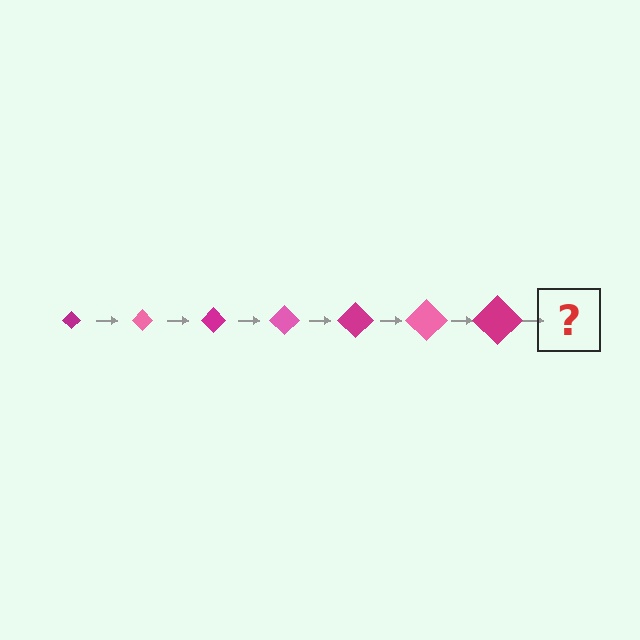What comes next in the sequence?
The next element should be a pink diamond, larger than the previous one.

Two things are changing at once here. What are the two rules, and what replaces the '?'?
The two rules are that the diamond grows larger each step and the color cycles through magenta and pink. The '?' should be a pink diamond, larger than the previous one.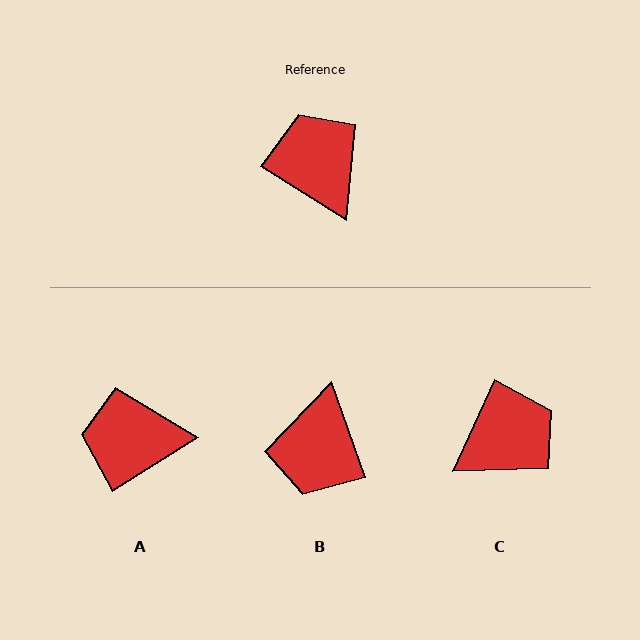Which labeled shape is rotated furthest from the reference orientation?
B, about 141 degrees away.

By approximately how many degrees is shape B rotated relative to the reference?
Approximately 141 degrees counter-clockwise.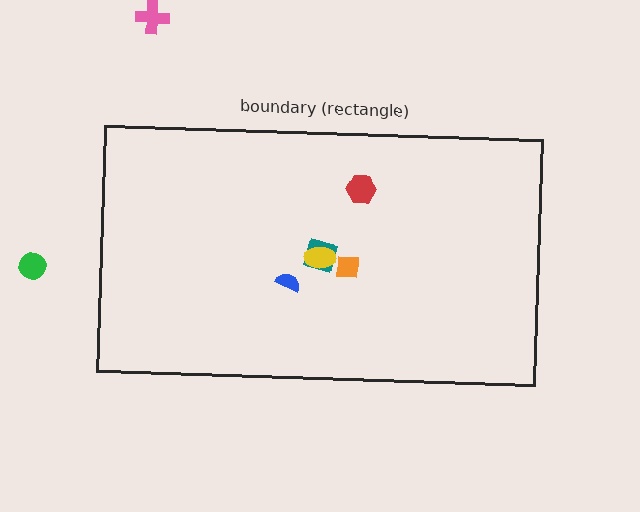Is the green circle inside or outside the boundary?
Outside.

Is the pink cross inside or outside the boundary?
Outside.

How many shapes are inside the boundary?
5 inside, 2 outside.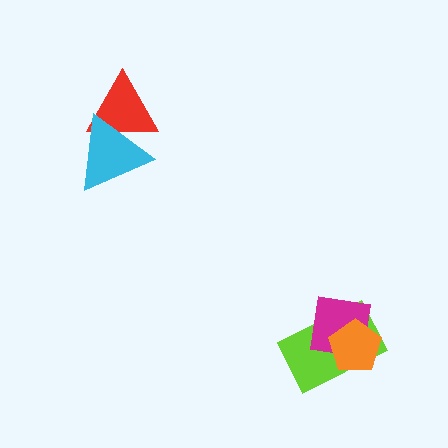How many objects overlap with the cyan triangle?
1 object overlaps with the cyan triangle.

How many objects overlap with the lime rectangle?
2 objects overlap with the lime rectangle.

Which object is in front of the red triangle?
The cyan triangle is in front of the red triangle.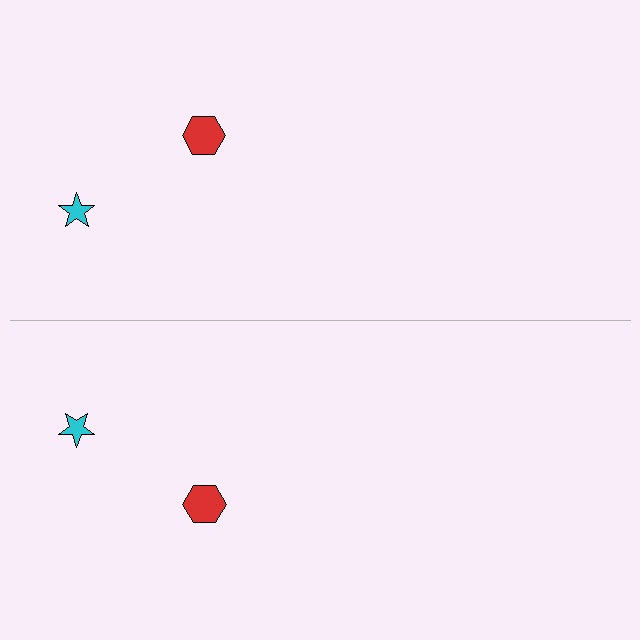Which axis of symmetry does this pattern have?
The pattern has a horizontal axis of symmetry running through the center of the image.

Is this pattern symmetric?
Yes, this pattern has bilateral (reflection) symmetry.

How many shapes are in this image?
There are 4 shapes in this image.